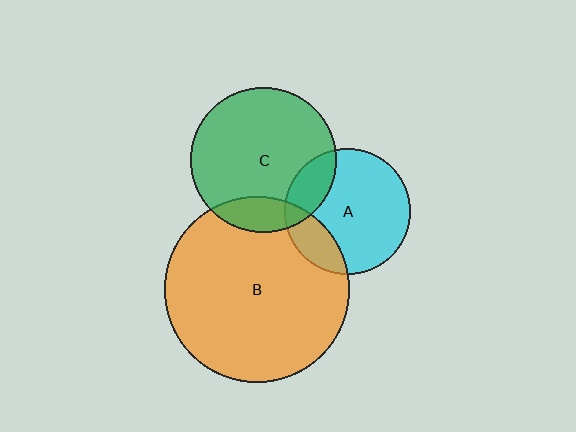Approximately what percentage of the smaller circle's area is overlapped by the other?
Approximately 15%.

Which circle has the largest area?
Circle B (orange).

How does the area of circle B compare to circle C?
Approximately 1.6 times.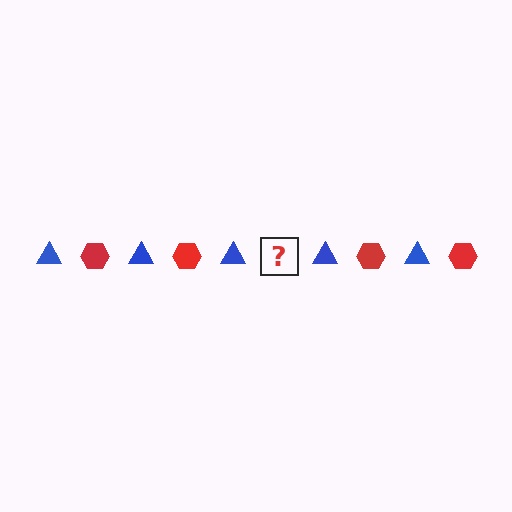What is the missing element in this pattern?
The missing element is a red hexagon.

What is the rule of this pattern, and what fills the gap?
The rule is that the pattern alternates between blue triangle and red hexagon. The gap should be filled with a red hexagon.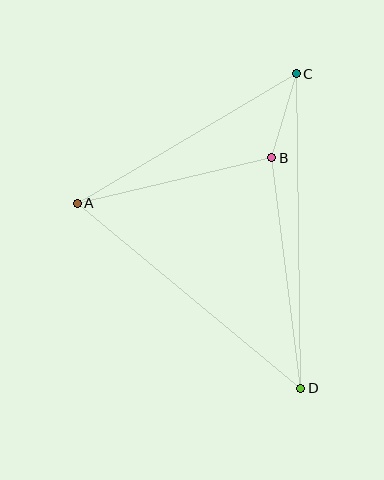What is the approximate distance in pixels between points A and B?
The distance between A and B is approximately 200 pixels.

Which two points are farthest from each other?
Points C and D are farthest from each other.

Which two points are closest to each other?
Points B and C are closest to each other.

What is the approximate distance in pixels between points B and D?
The distance between B and D is approximately 233 pixels.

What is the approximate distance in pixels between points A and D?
The distance between A and D is approximately 290 pixels.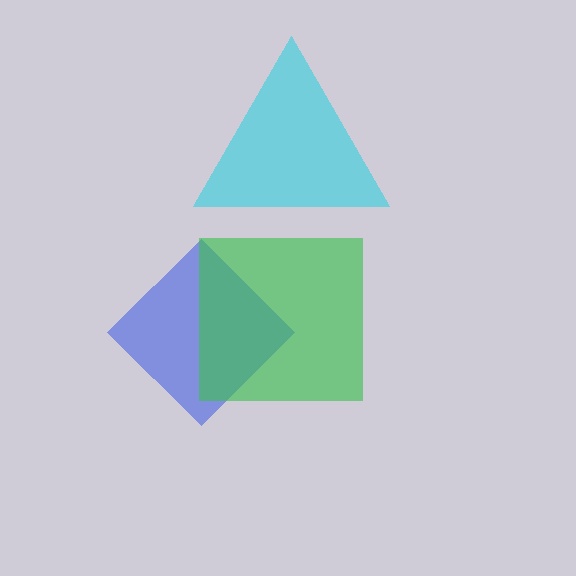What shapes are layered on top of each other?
The layered shapes are: a blue diamond, a green square, a cyan triangle.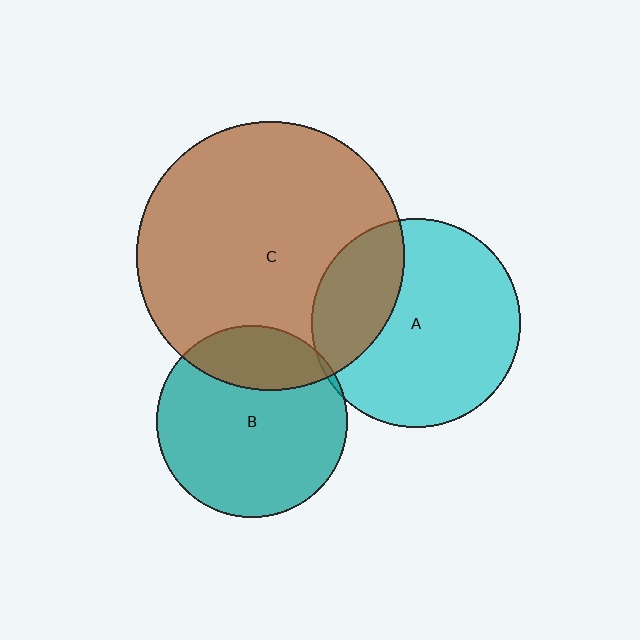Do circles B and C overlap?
Yes.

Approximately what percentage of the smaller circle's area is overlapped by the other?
Approximately 25%.